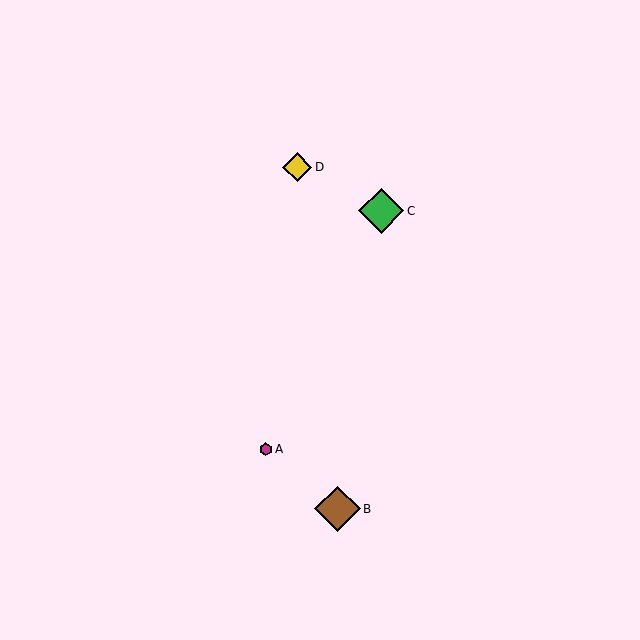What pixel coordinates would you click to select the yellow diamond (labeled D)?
Click at (297, 167) to select the yellow diamond D.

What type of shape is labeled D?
Shape D is a yellow diamond.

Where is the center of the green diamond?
The center of the green diamond is at (381, 211).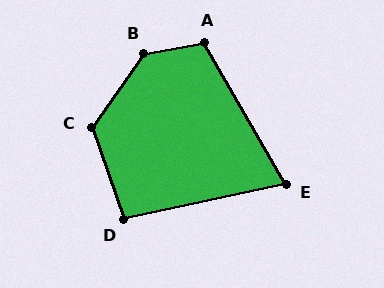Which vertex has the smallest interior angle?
E, at approximately 72 degrees.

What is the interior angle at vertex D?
Approximately 97 degrees (obtuse).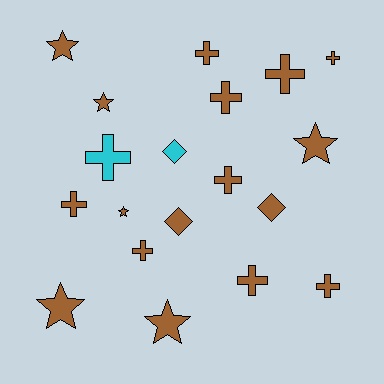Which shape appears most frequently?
Cross, with 10 objects.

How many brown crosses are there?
There are 9 brown crosses.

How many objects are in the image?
There are 19 objects.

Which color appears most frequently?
Brown, with 17 objects.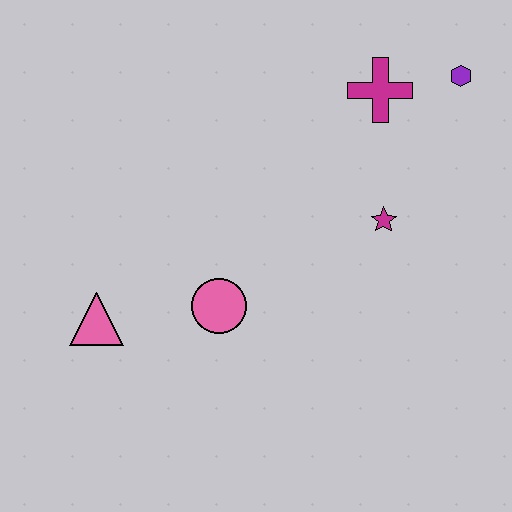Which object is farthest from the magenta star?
The pink triangle is farthest from the magenta star.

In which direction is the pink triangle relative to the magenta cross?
The pink triangle is to the left of the magenta cross.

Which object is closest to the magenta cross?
The purple hexagon is closest to the magenta cross.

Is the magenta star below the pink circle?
No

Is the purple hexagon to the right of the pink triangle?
Yes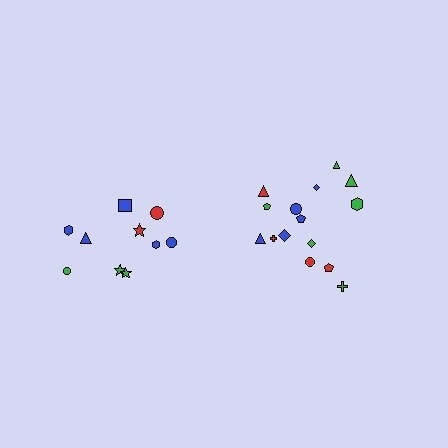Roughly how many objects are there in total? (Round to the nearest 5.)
Roughly 25 objects in total.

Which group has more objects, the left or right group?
The right group.